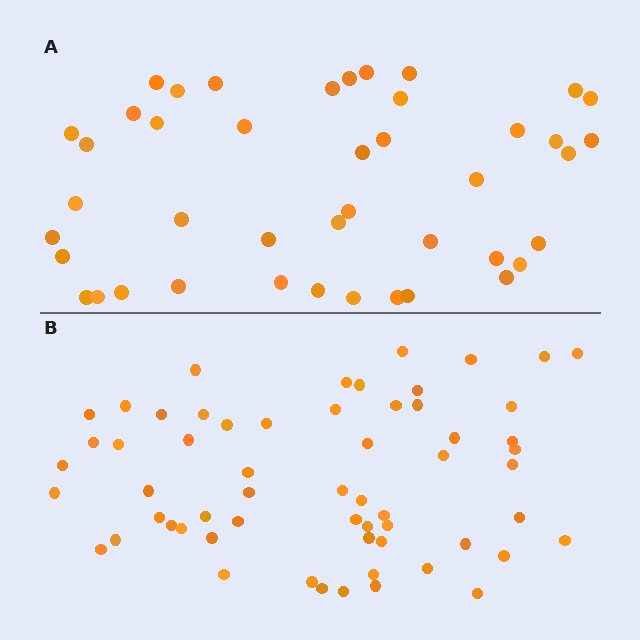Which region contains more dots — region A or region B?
Region B (the bottom region) has more dots.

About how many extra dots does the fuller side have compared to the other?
Region B has approximately 15 more dots than region A.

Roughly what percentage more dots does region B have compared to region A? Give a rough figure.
About 40% more.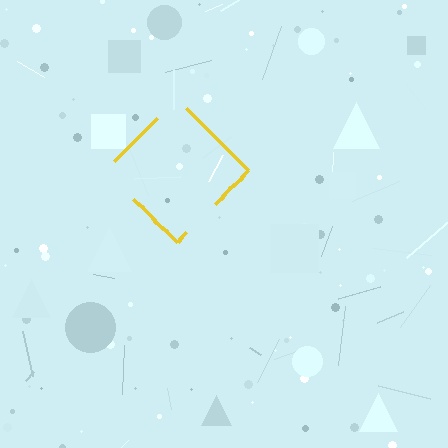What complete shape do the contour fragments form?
The contour fragments form a diamond.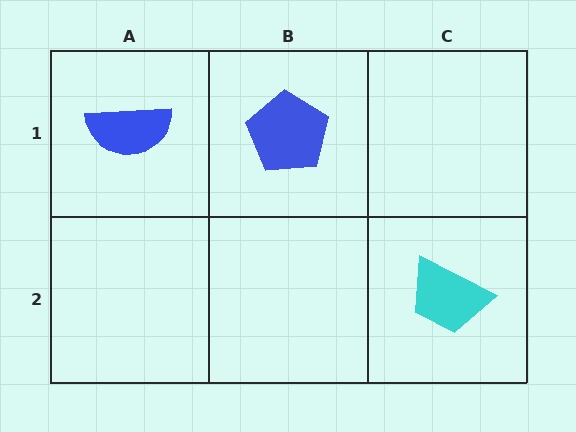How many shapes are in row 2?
1 shape.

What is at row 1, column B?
A blue pentagon.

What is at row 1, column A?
A blue semicircle.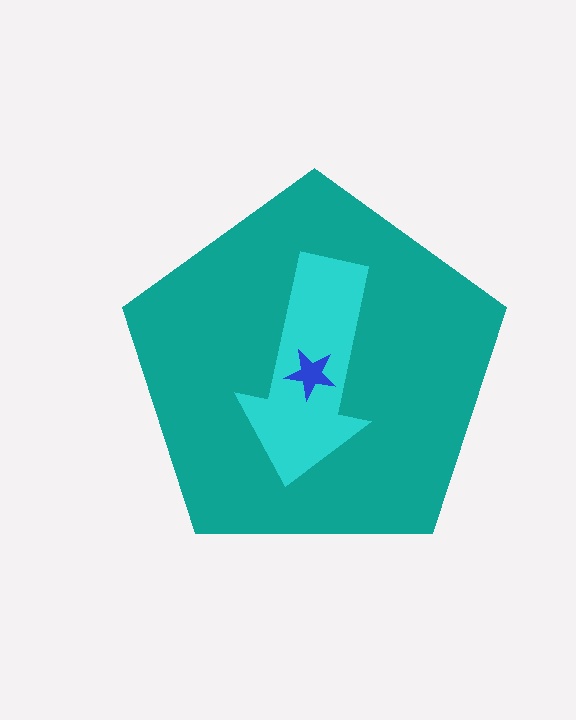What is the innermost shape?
The blue star.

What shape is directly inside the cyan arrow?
The blue star.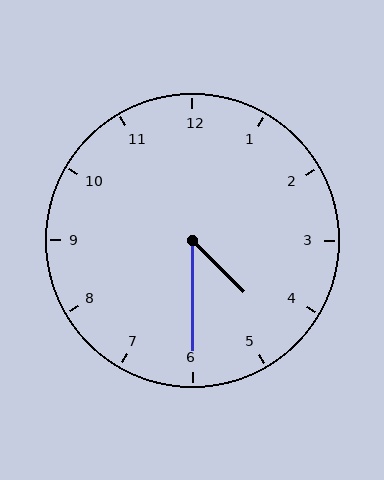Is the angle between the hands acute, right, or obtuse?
It is acute.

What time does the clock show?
4:30.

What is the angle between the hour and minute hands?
Approximately 45 degrees.